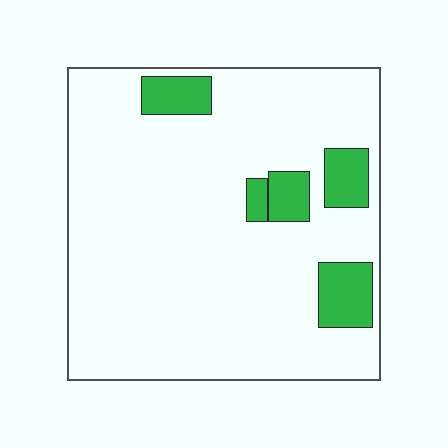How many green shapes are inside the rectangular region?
5.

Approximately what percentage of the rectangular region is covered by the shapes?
Approximately 10%.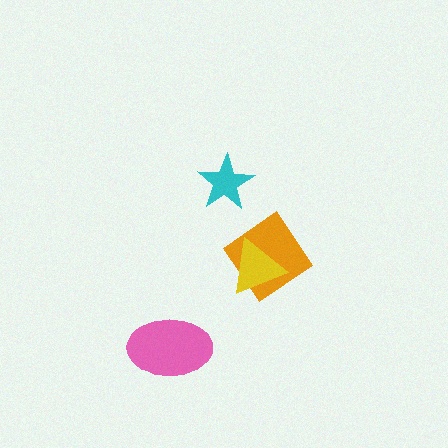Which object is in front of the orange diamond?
The yellow triangle is in front of the orange diamond.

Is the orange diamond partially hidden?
Yes, it is partially covered by another shape.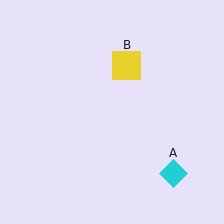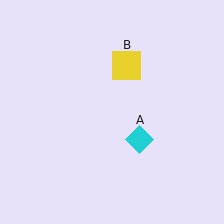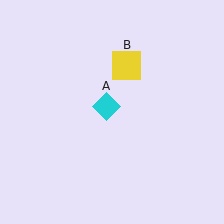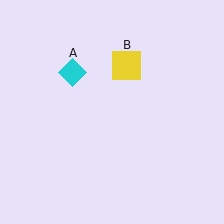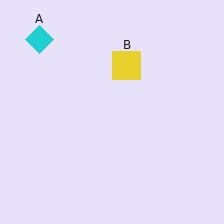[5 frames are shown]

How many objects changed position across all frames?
1 object changed position: cyan diamond (object A).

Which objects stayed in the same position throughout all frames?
Yellow square (object B) remained stationary.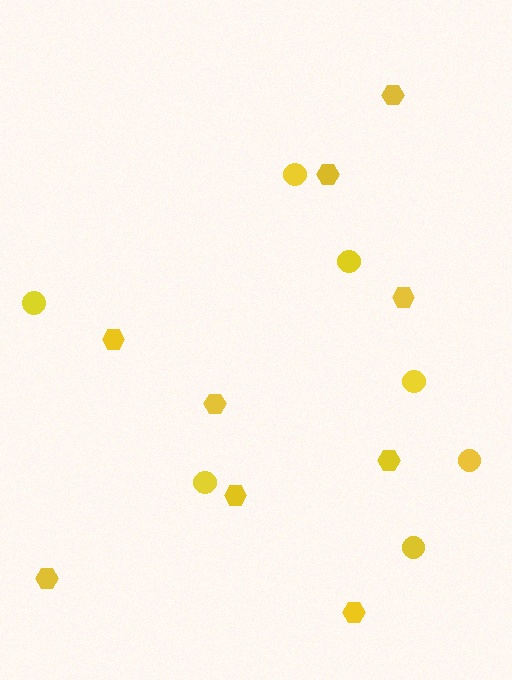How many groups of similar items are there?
There are 2 groups: one group of hexagons (9) and one group of circles (7).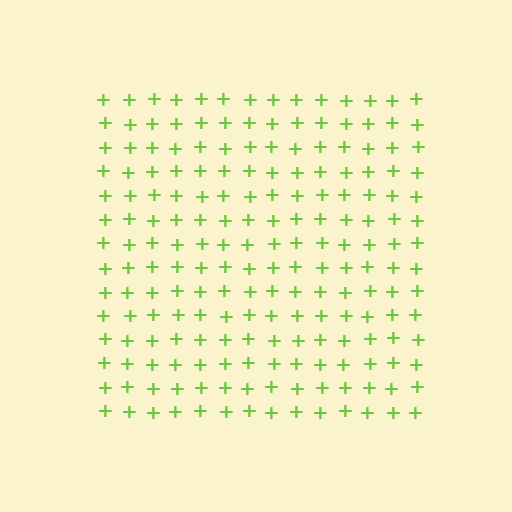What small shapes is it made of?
It is made of small plus signs.